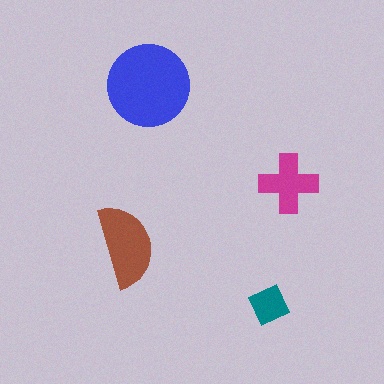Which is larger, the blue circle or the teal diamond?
The blue circle.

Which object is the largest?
The blue circle.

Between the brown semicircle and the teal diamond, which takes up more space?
The brown semicircle.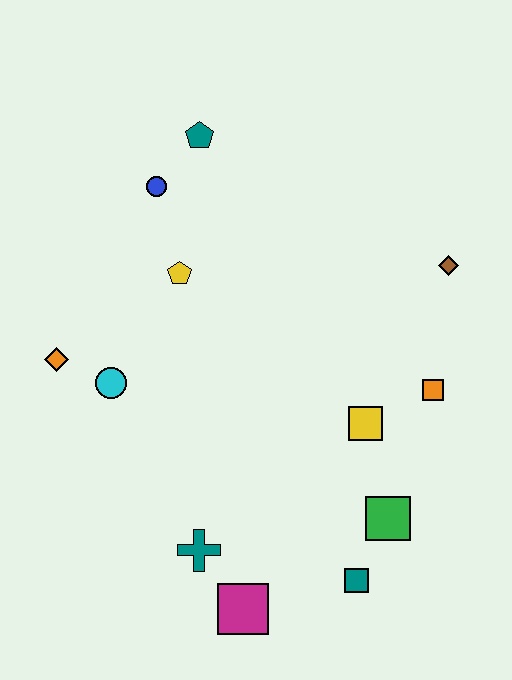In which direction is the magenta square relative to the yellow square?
The magenta square is below the yellow square.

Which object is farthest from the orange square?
The orange diamond is farthest from the orange square.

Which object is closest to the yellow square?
The orange square is closest to the yellow square.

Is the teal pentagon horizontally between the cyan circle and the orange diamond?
No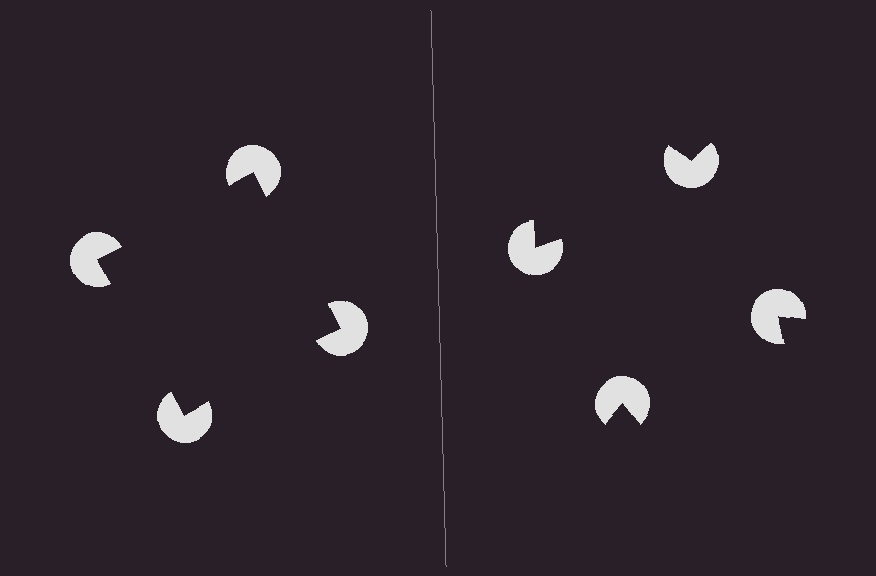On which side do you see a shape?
An illusory square appears on the left side. On the right side the wedge cuts are rotated, so no coherent shape forms.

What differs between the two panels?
The pac-man discs are positioned identically on both sides; only the wedge orientations differ. On the left they align to a square; on the right they are misaligned.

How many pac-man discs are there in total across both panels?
8 — 4 on each side.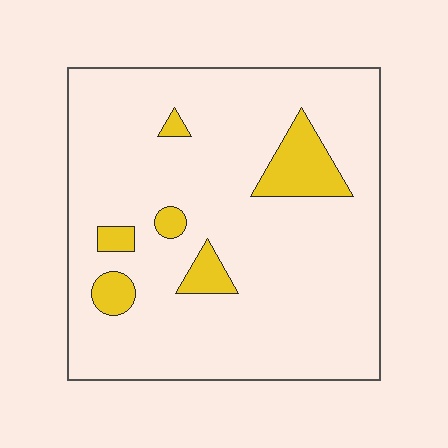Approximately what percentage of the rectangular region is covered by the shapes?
Approximately 10%.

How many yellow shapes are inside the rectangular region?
6.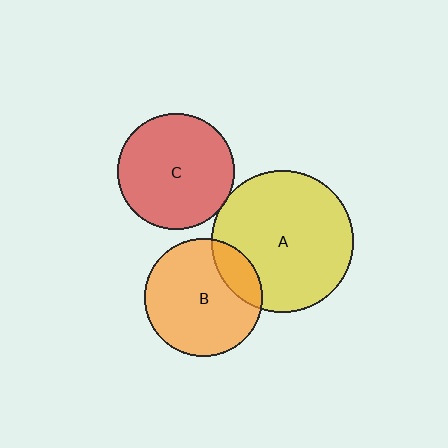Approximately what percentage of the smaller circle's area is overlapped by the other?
Approximately 20%.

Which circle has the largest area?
Circle A (yellow).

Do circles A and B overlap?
Yes.